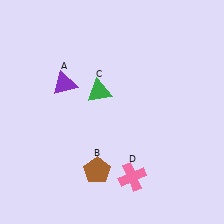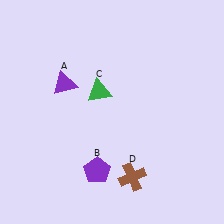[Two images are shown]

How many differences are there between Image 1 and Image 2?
There are 2 differences between the two images.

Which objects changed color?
B changed from brown to purple. D changed from pink to brown.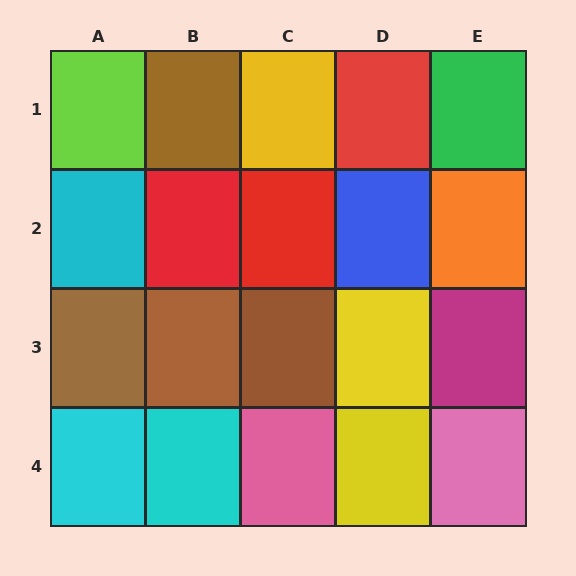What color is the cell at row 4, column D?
Yellow.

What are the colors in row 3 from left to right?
Brown, brown, brown, yellow, magenta.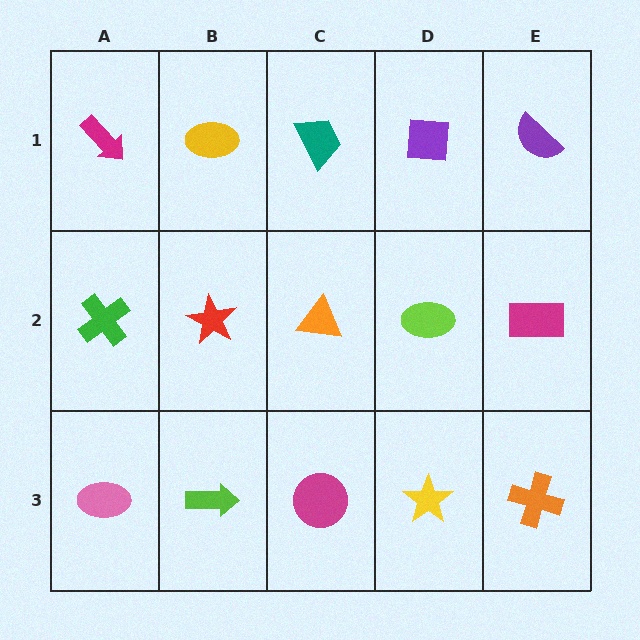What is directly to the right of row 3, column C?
A yellow star.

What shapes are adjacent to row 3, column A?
A green cross (row 2, column A), a lime arrow (row 3, column B).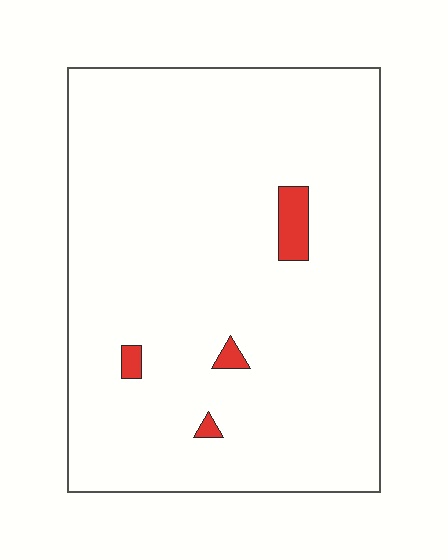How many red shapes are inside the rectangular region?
4.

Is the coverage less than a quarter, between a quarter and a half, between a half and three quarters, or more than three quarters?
Less than a quarter.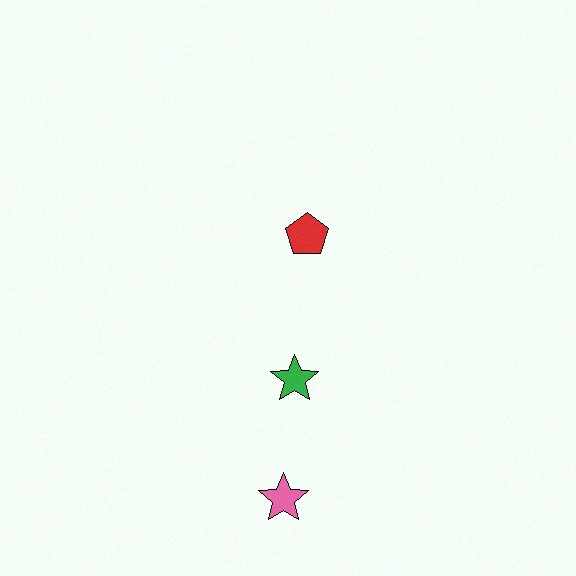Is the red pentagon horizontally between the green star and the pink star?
No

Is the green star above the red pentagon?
No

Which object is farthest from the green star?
The red pentagon is farthest from the green star.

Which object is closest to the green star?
The pink star is closest to the green star.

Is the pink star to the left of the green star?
Yes